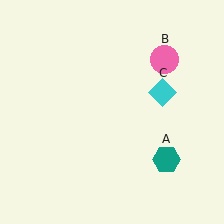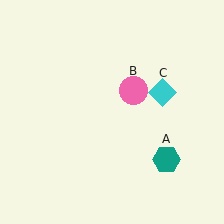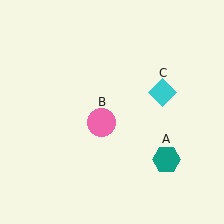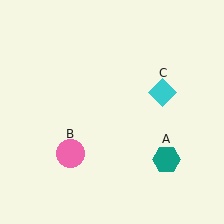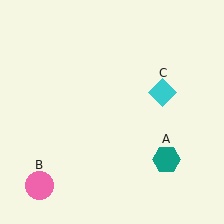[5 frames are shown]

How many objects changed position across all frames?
1 object changed position: pink circle (object B).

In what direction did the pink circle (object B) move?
The pink circle (object B) moved down and to the left.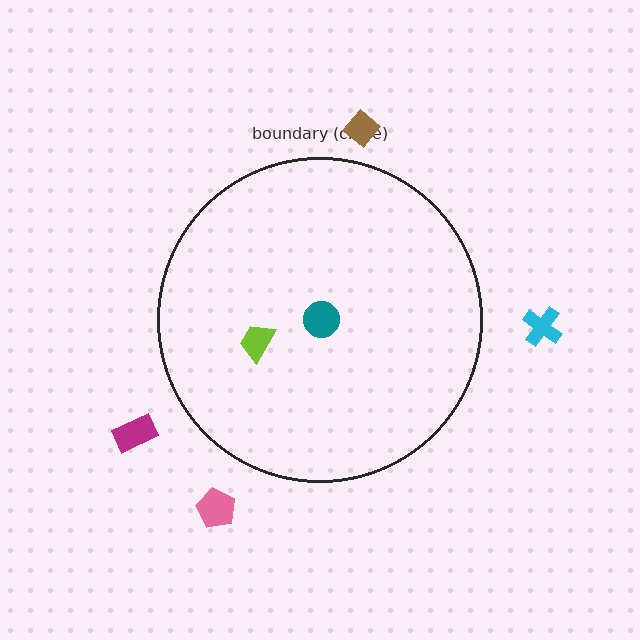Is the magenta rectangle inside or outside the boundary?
Outside.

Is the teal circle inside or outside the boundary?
Inside.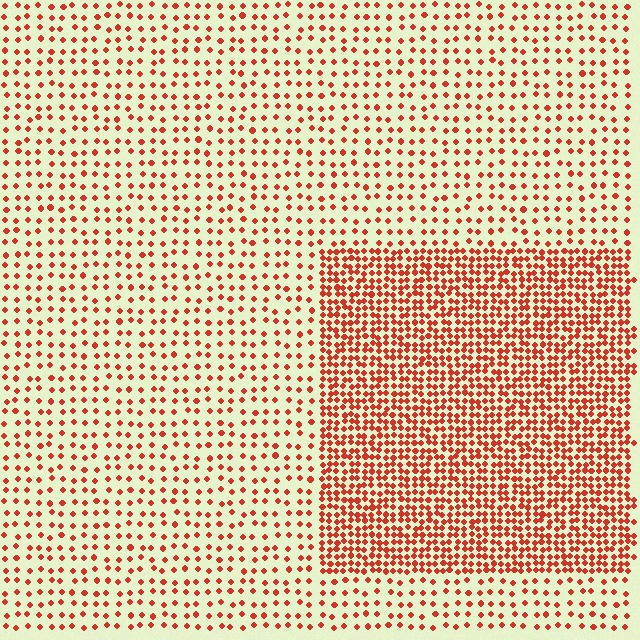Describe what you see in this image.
The image contains small red elements arranged at two different densities. A rectangle-shaped region is visible where the elements are more densely packed than the surrounding area.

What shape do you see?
I see a rectangle.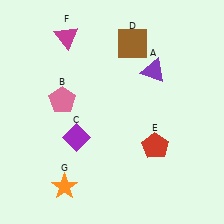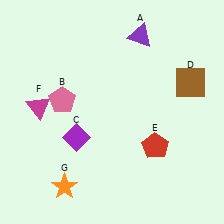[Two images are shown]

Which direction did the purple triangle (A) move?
The purple triangle (A) moved up.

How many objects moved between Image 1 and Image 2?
3 objects moved between the two images.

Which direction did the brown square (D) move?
The brown square (D) moved right.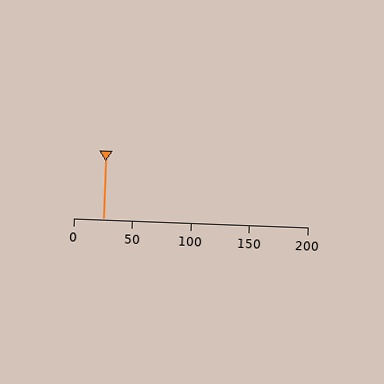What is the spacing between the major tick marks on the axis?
The major ticks are spaced 50 apart.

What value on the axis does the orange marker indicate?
The marker indicates approximately 25.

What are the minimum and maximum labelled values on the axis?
The axis runs from 0 to 200.